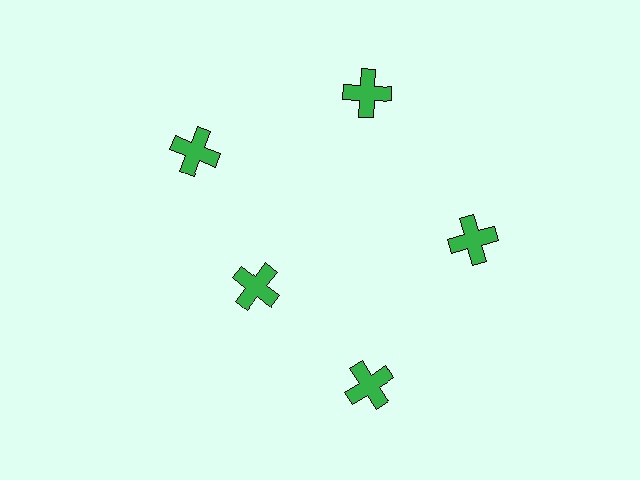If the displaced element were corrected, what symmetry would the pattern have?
It would have 5-fold rotational symmetry — the pattern would map onto itself every 72 degrees.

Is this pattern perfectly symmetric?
No. The 5 green crosses are arranged in a ring, but one element near the 8 o'clock position is pulled inward toward the center, breaking the 5-fold rotational symmetry.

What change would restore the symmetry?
The symmetry would be restored by moving it outward, back onto the ring so that all 5 crosses sit at equal angles and equal distance from the center.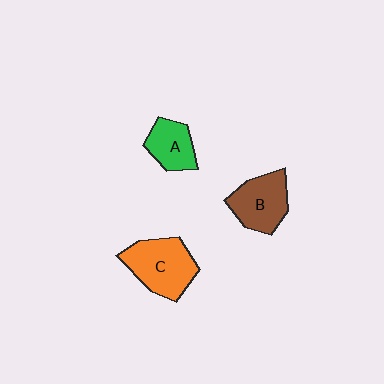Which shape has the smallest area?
Shape A (green).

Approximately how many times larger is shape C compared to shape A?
Approximately 1.6 times.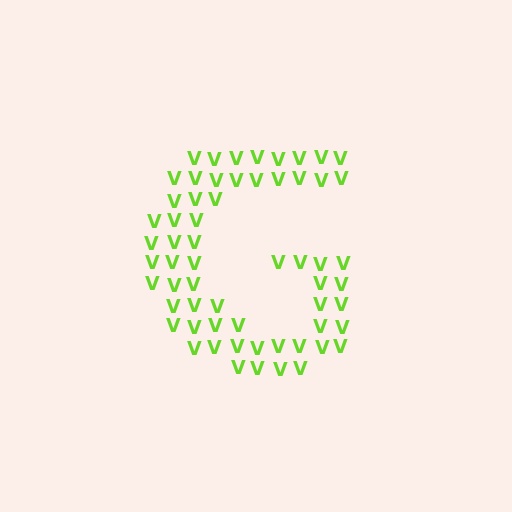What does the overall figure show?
The overall figure shows the letter G.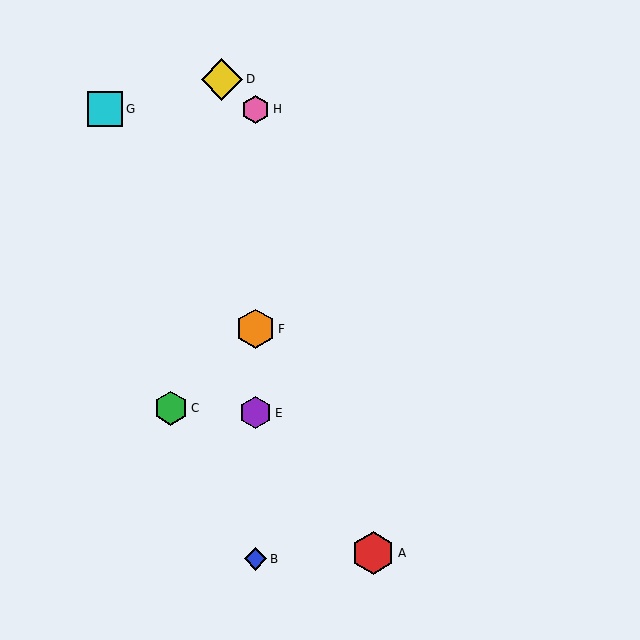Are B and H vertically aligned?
Yes, both are at x≈256.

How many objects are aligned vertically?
4 objects (B, E, F, H) are aligned vertically.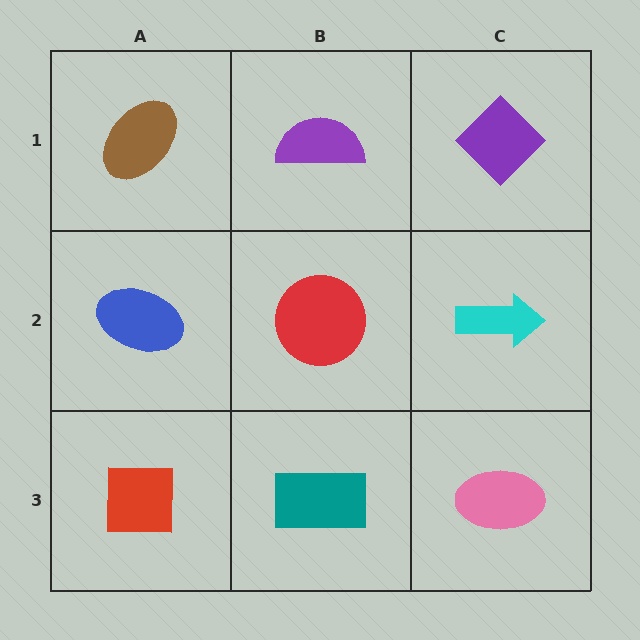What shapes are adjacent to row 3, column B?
A red circle (row 2, column B), a red square (row 3, column A), a pink ellipse (row 3, column C).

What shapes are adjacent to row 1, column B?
A red circle (row 2, column B), a brown ellipse (row 1, column A), a purple diamond (row 1, column C).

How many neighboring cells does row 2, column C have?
3.